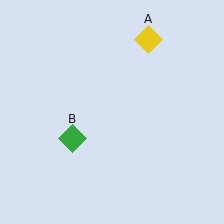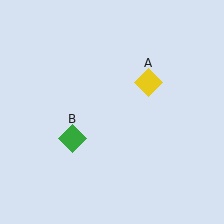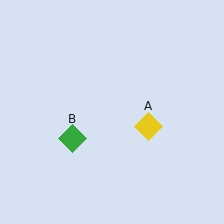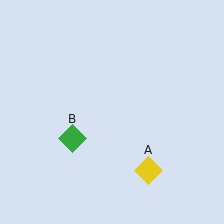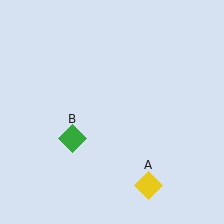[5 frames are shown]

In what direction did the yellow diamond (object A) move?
The yellow diamond (object A) moved down.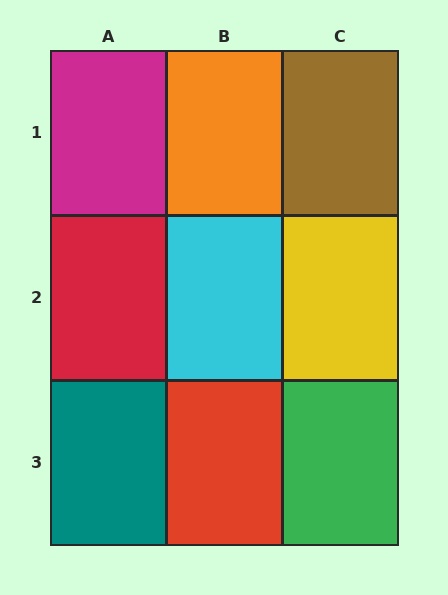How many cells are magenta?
1 cell is magenta.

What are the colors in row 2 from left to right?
Red, cyan, yellow.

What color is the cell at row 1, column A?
Magenta.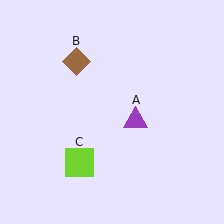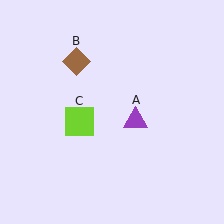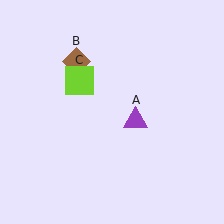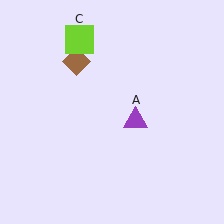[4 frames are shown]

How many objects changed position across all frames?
1 object changed position: lime square (object C).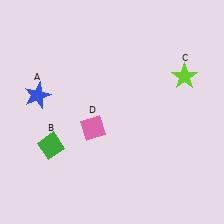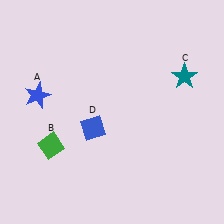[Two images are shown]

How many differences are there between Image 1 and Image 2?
There are 2 differences between the two images.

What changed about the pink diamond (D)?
In Image 1, D is pink. In Image 2, it changed to blue.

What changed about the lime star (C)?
In Image 1, C is lime. In Image 2, it changed to teal.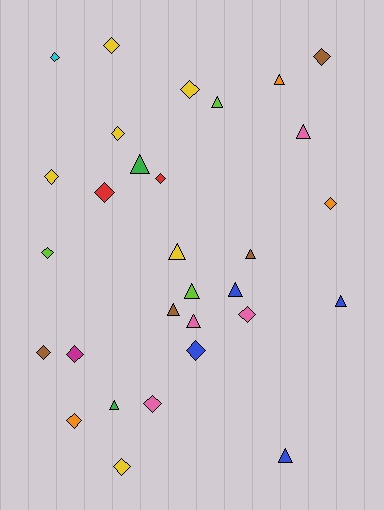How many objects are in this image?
There are 30 objects.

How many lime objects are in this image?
There are 3 lime objects.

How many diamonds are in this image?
There are 17 diamonds.